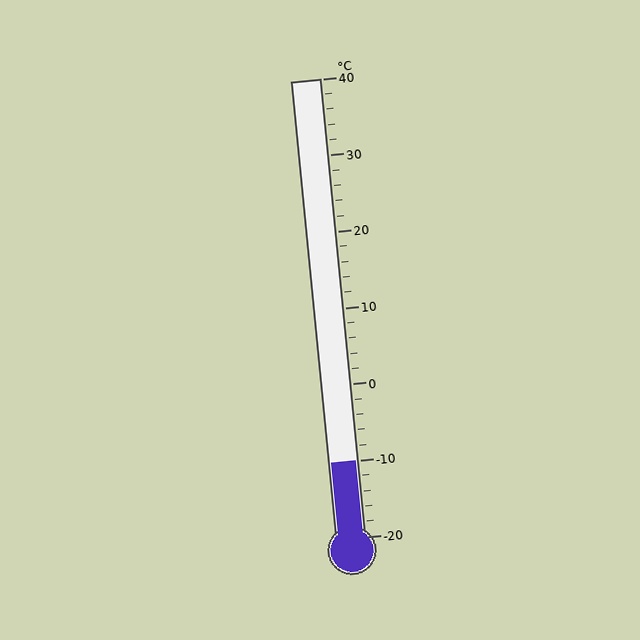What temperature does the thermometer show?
The thermometer shows approximately -10°C.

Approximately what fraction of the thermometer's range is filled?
The thermometer is filled to approximately 15% of its range.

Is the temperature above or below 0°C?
The temperature is below 0°C.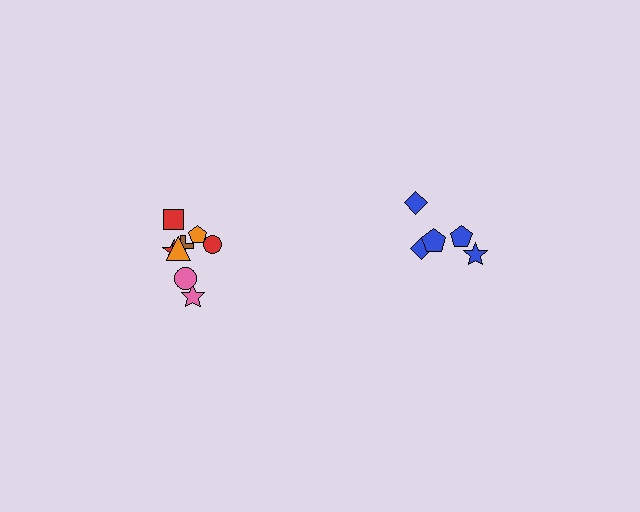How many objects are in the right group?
There are 5 objects.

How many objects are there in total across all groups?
There are 13 objects.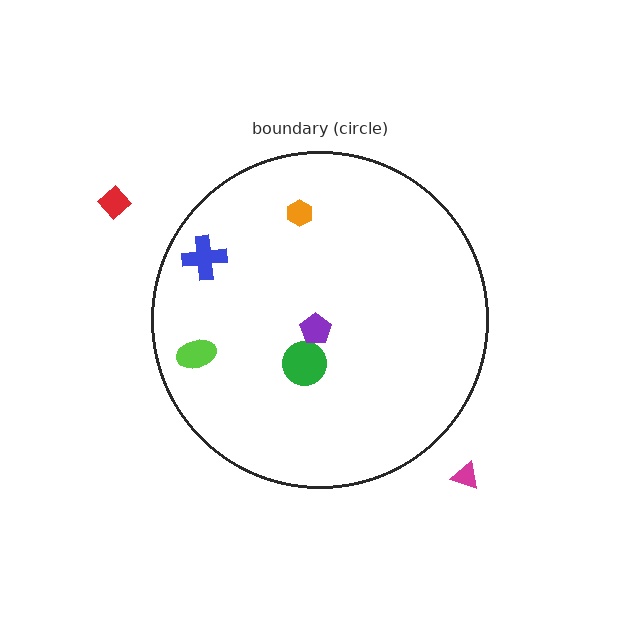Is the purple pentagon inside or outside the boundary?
Inside.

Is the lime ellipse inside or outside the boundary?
Inside.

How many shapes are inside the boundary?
5 inside, 2 outside.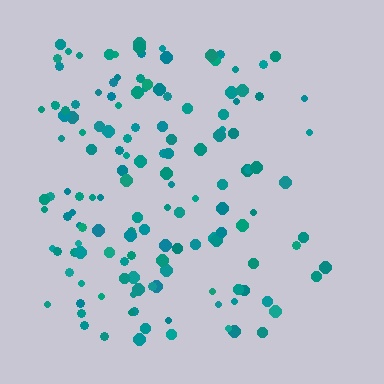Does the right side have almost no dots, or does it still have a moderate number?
Still a moderate number, just noticeably fewer than the left.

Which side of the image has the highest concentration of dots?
The left.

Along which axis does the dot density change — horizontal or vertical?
Horizontal.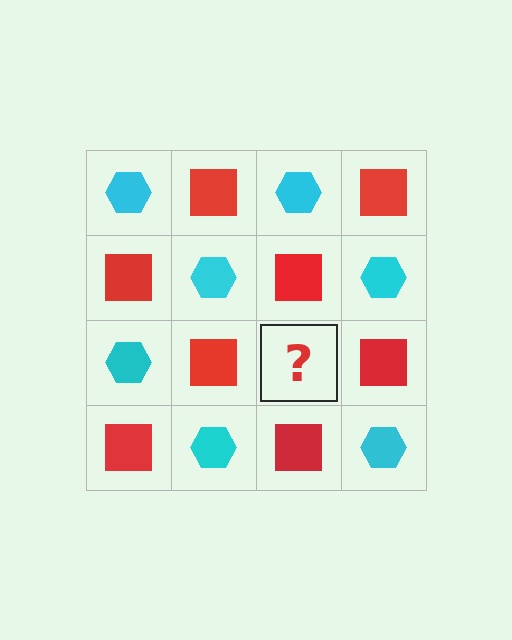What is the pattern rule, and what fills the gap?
The rule is that it alternates cyan hexagon and red square in a checkerboard pattern. The gap should be filled with a cyan hexagon.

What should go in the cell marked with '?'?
The missing cell should contain a cyan hexagon.